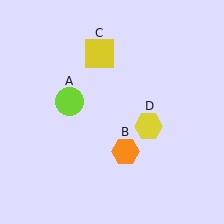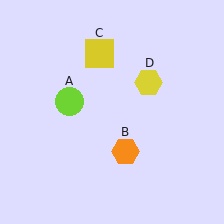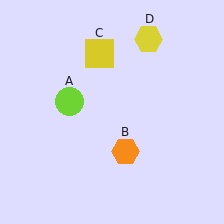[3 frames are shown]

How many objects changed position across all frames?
1 object changed position: yellow hexagon (object D).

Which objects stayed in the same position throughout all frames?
Lime circle (object A) and orange hexagon (object B) and yellow square (object C) remained stationary.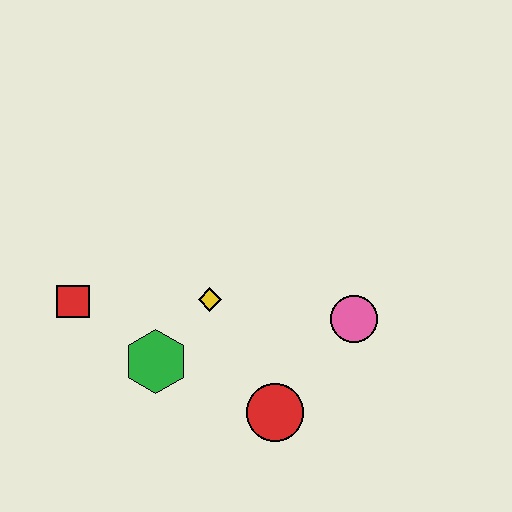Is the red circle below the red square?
Yes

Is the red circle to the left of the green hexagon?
No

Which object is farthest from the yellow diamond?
The pink circle is farthest from the yellow diamond.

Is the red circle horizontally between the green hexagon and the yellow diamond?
No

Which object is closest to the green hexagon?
The yellow diamond is closest to the green hexagon.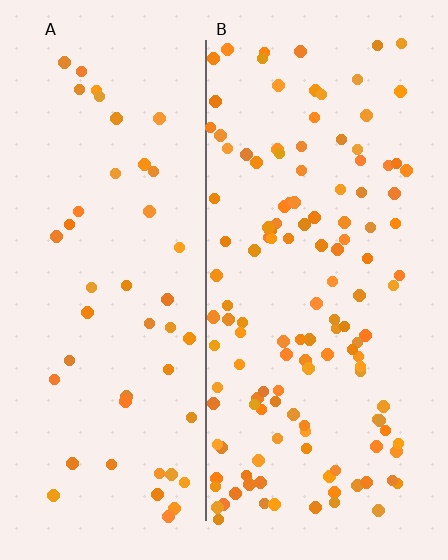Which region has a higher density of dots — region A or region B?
B (the right).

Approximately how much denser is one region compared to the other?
Approximately 2.8× — region B over region A.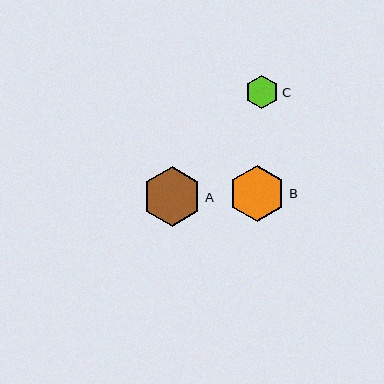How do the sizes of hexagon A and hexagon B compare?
Hexagon A and hexagon B are approximately the same size.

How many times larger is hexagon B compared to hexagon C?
Hexagon B is approximately 1.7 times the size of hexagon C.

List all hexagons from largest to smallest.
From largest to smallest: A, B, C.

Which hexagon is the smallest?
Hexagon C is the smallest with a size of approximately 34 pixels.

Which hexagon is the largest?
Hexagon A is the largest with a size of approximately 60 pixels.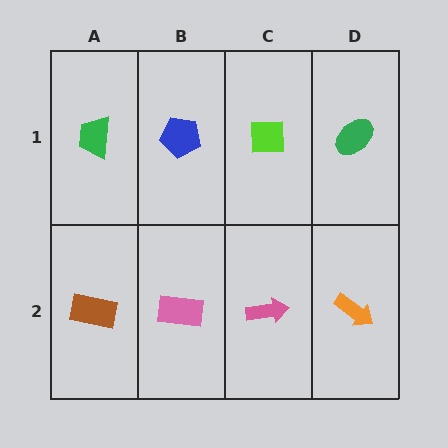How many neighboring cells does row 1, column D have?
2.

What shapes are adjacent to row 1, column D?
An orange arrow (row 2, column D), a lime square (row 1, column C).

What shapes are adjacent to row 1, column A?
A brown rectangle (row 2, column A), a blue pentagon (row 1, column B).